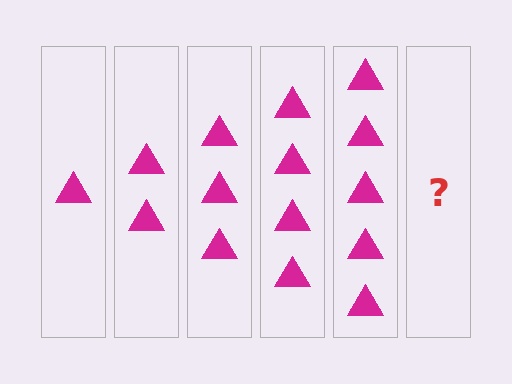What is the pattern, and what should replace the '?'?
The pattern is that each step adds one more triangle. The '?' should be 6 triangles.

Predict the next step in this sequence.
The next step is 6 triangles.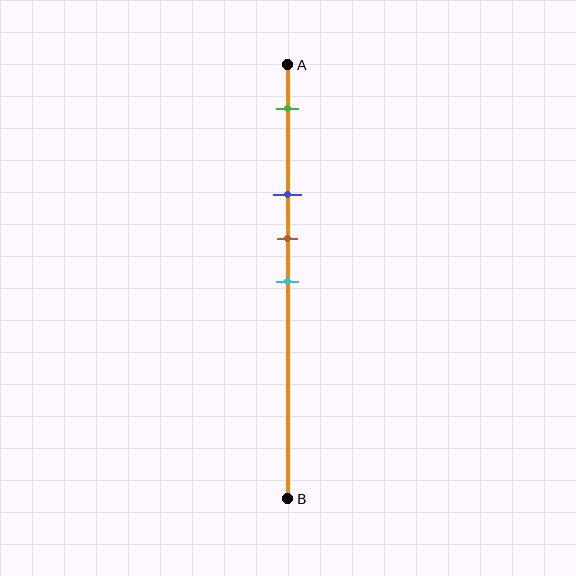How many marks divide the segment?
There are 4 marks dividing the segment.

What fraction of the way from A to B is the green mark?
The green mark is approximately 10% (0.1) of the way from A to B.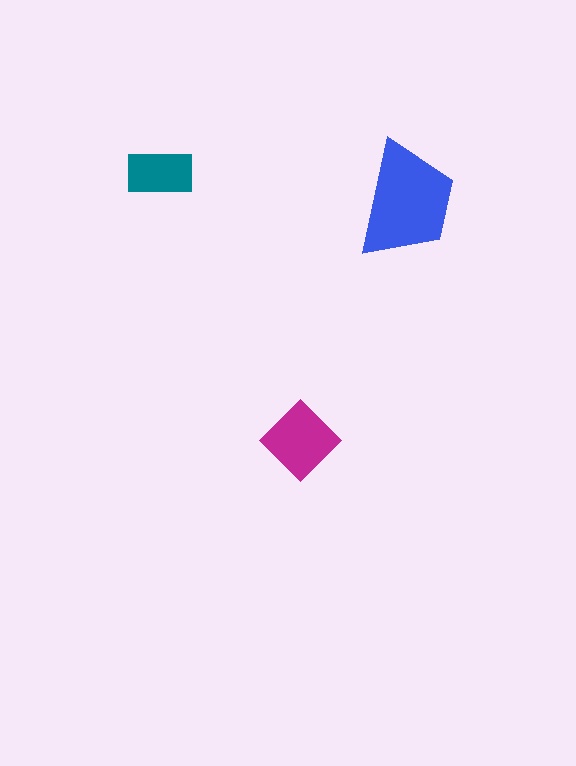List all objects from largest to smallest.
The blue trapezoid, the magenta diamond, the teal rectangle.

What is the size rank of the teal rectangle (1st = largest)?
3rd.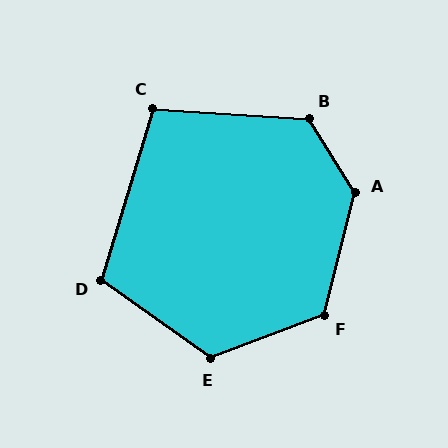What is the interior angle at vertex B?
Approximately 126 degrees (obtuse).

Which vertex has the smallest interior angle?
C, at approximately 103 degrees.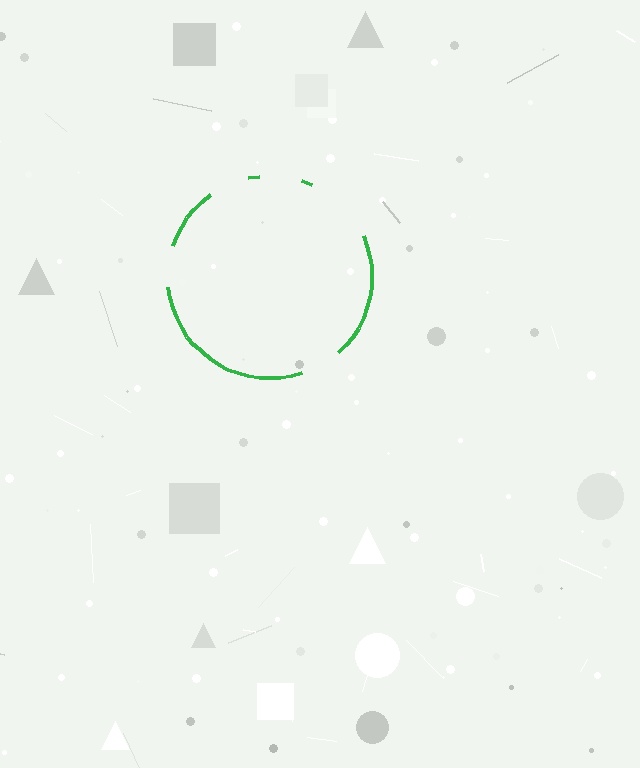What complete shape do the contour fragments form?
The contour fragments form a circle.